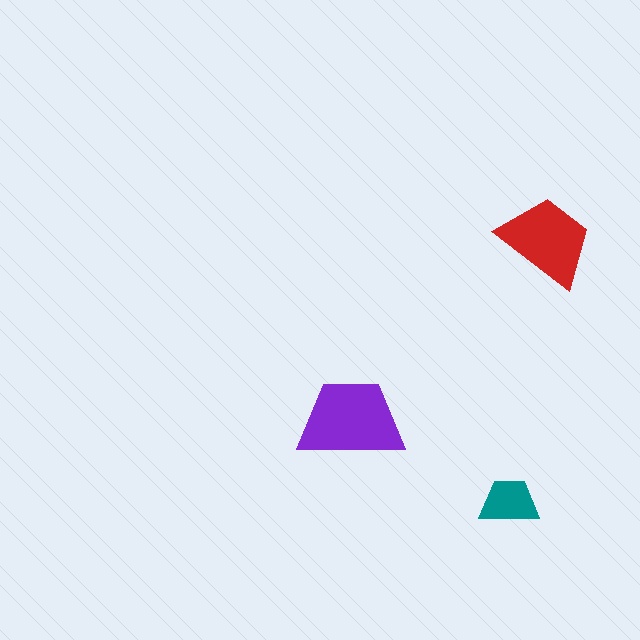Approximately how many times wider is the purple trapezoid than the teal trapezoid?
About 2 times wider.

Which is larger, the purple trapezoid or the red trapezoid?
The purple one.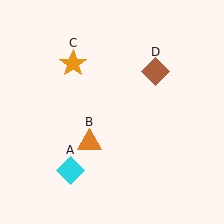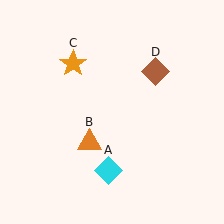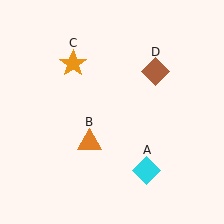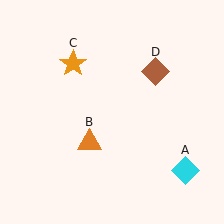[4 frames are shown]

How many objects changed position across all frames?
1 object changed position: cyan diamond (object A).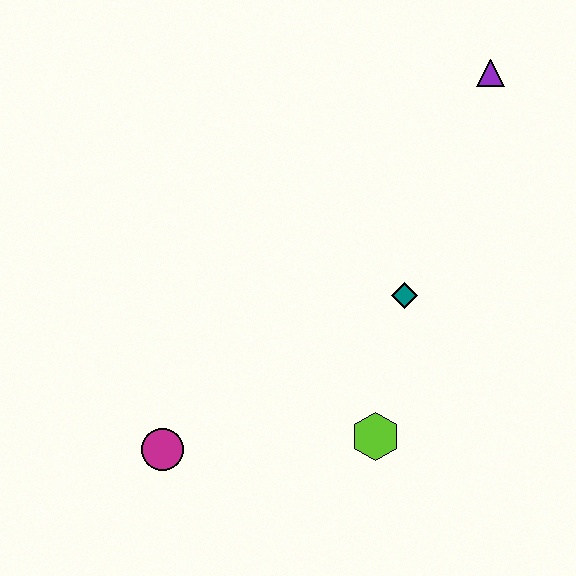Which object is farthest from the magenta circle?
The purple triangle is farthest from the magenta circle.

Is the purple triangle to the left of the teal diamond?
No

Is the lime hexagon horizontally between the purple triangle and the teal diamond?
No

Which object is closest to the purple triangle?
The teal diamond is closest to the purple triangle.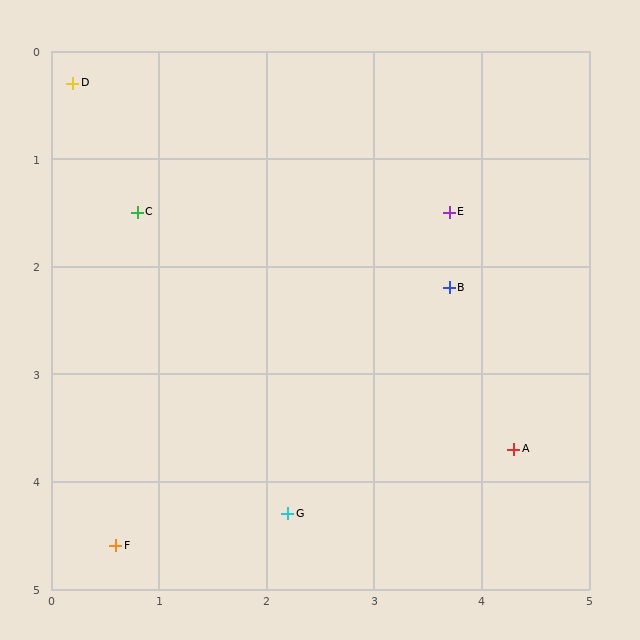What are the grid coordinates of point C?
Point C is at approximately (0.8, 1.5).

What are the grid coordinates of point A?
Point A is at approximately (4.3, 3.7).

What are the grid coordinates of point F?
Point F is at approximately (0.6, 4.6).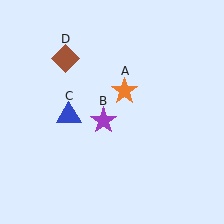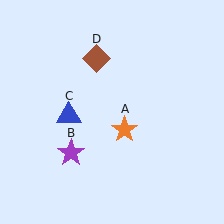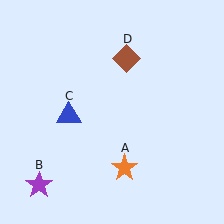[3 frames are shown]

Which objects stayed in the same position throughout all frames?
Blue triangle (object C) remained stationary.